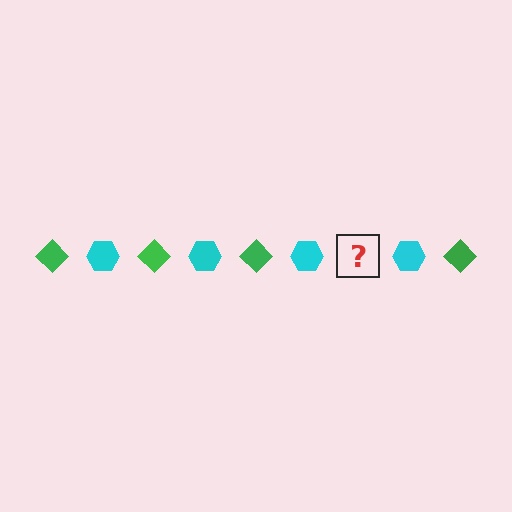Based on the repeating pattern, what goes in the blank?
The blank should be a green diamond.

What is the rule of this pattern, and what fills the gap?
The rule is that the pattern alternates between green diamond and cyan hexagon. The gap should be filled with a green diamond.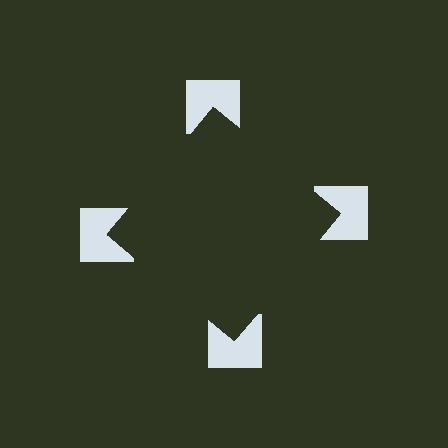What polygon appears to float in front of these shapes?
An illusory square — its edges are inferred from the aligned wedge cuts in the notched squares, not physically drawn.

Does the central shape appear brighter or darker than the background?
It typically appears slightly darker than the background, even though no actual brightness change is drawn.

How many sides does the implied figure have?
4 sides.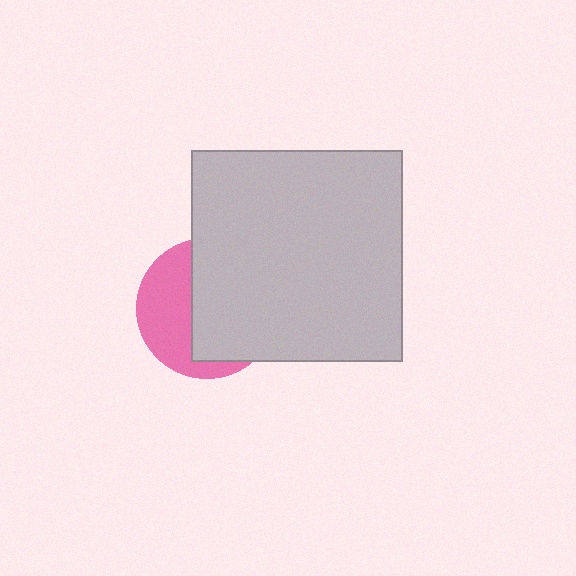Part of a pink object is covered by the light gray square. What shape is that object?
It is a circle.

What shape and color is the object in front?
The object in front is a light gray square.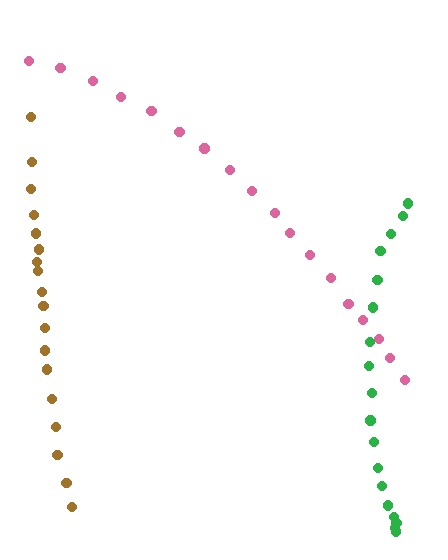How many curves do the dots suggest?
There are 3 distinct paths.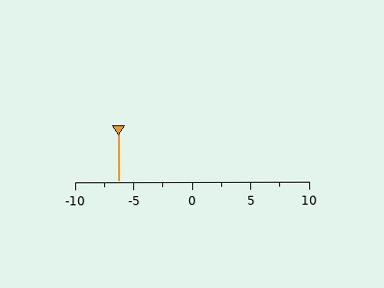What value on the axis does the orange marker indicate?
The marker indicates approximately -6.2.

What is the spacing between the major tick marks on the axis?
The major ticks are spaced 5 apart.